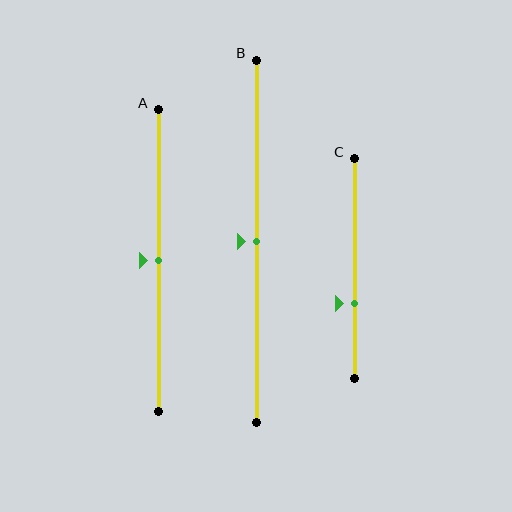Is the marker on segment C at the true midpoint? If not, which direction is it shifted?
No, the marker on segment C is shifted downward by about 16% of the segment length.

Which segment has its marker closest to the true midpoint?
Segment A has its marker closest to the true midpoint.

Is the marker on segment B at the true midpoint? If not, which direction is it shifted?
Yes, the marker on segment B is at the true midpoint.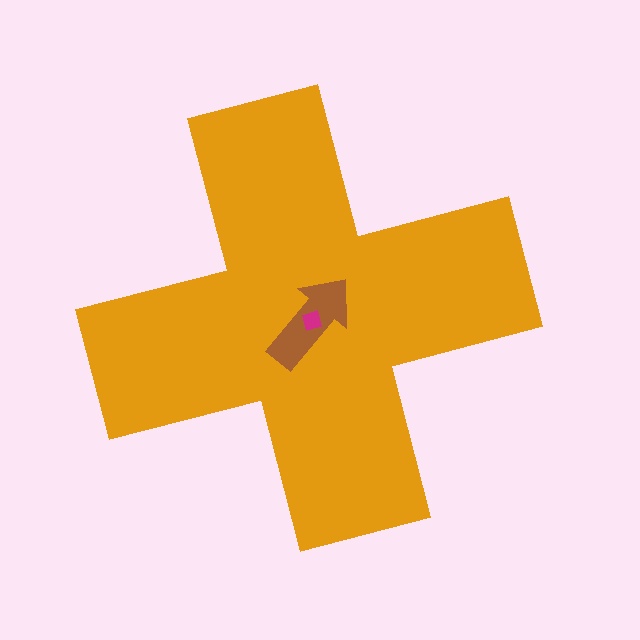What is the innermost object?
The magenta diamond.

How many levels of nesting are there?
3.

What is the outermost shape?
The orange cross.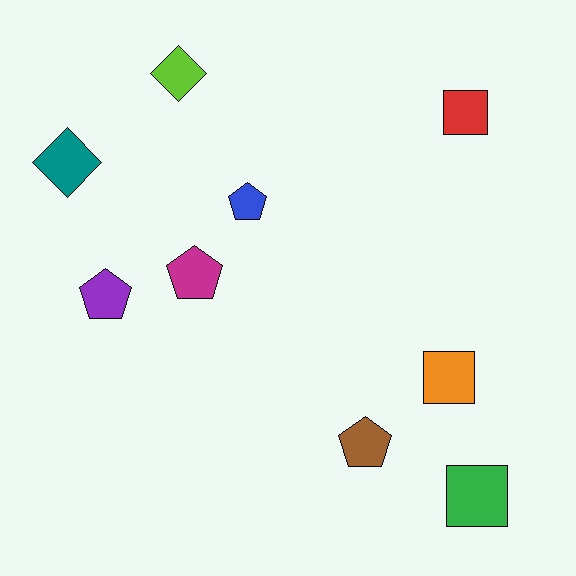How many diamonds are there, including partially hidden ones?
There are 2 diamonds.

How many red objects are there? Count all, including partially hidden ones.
There is 1 red object.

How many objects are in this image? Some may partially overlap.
There are 9 objects.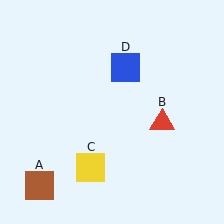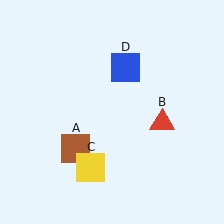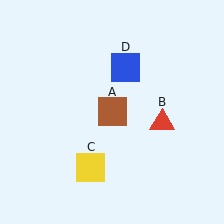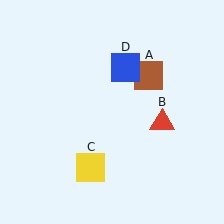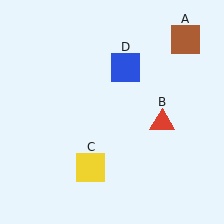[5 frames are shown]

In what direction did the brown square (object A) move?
The brown square (object A) moved up and to the right.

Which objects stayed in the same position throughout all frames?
Red triangle (object B) and yellow square (object C) and blue square (object D) remained stationary.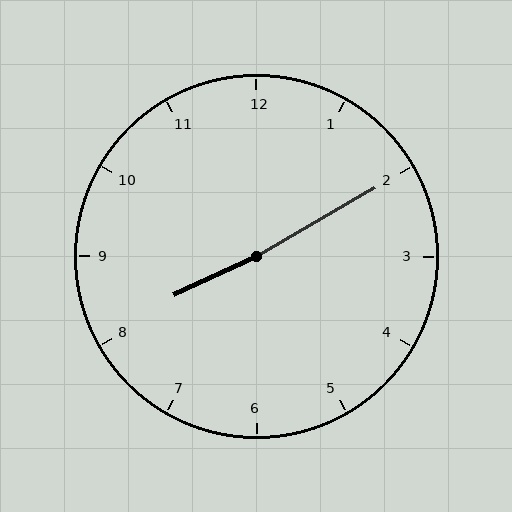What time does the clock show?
8:10.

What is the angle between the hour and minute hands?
Approximately 175 degrees.